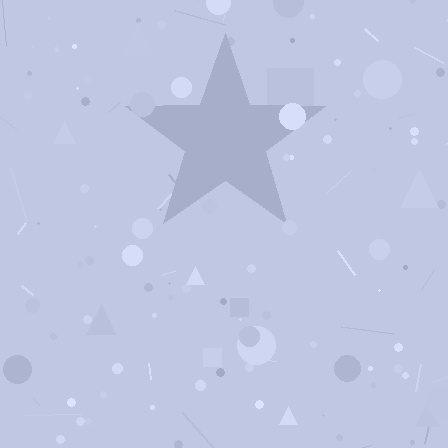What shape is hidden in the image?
A star is hidden in the image.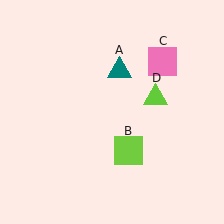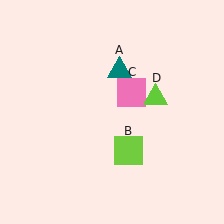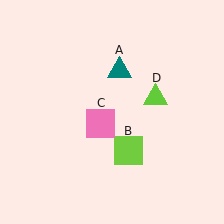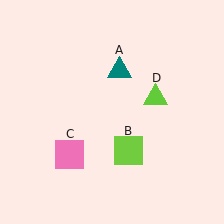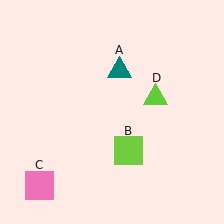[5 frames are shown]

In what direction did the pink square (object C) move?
The pink square (object C) moved down and to the left.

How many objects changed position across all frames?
1 object changed position: pink square (object C).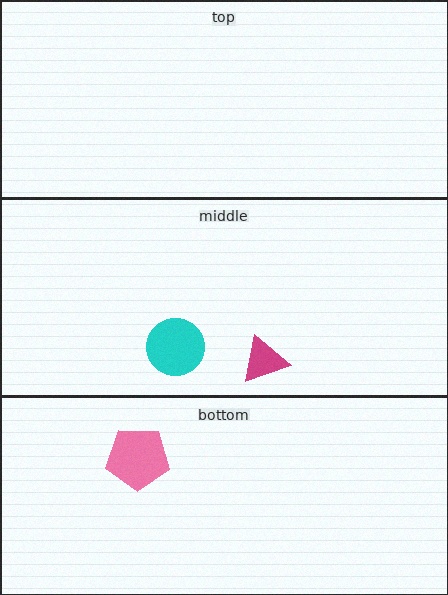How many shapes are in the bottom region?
1.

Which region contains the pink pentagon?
The bottom region.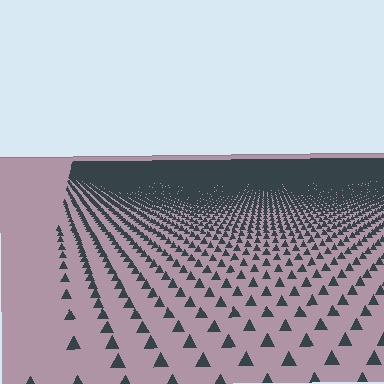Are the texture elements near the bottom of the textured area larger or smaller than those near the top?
Larger. Near the bottom, elements are closer to the viewer and appear at a bigger on-screen size.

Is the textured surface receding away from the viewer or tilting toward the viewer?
The surface is receding away from the viewer. Texture elements get smaller and denser toward the top.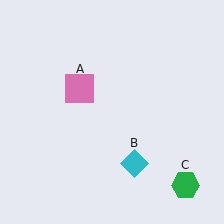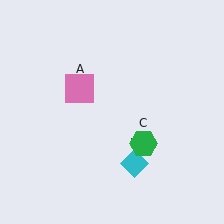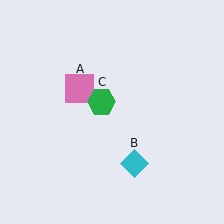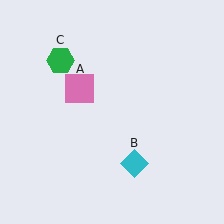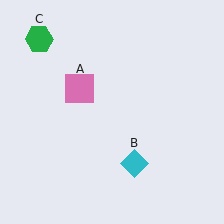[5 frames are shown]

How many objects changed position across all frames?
1 object changed position: green hexagon (object C).